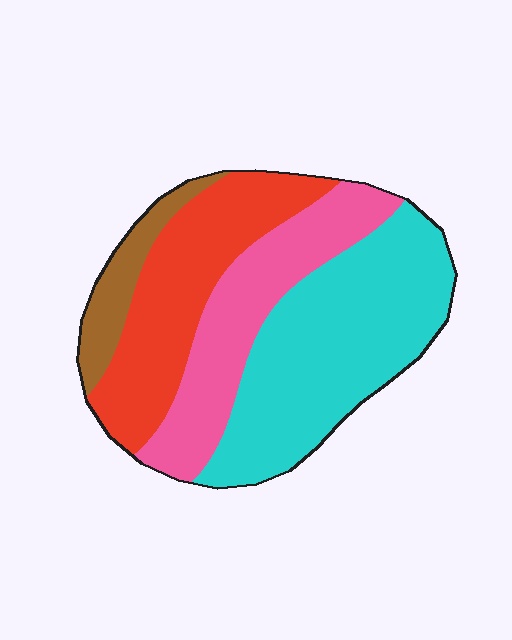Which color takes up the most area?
Cyan, at roughly 40%.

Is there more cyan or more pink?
Cyan.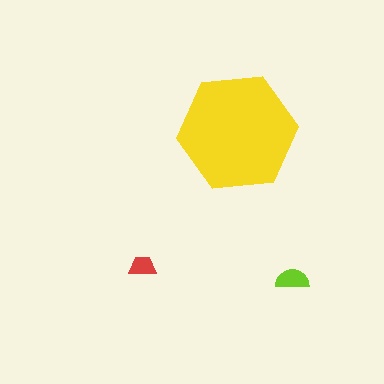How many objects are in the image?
There are 3 objects in the image.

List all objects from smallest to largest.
The red trapezoid, the lime semicircle, the yellow hexagon.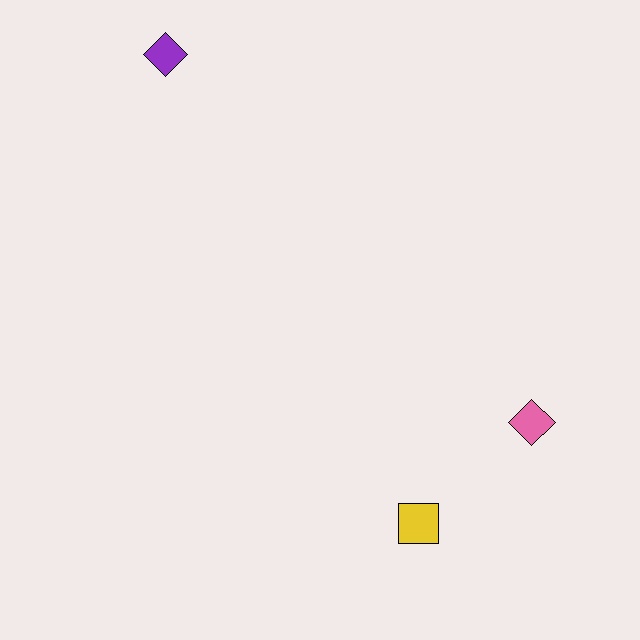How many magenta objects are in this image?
There are no magenta objects.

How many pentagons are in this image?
There are no pentagons.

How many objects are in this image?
There are 3 objects.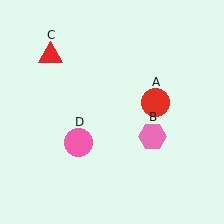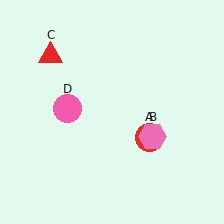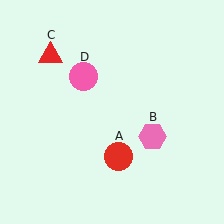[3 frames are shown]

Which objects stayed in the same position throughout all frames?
Pink hexagon (object B) and red triangle (object C) remained stationary.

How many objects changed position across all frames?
2 objects changed position: red circle (object A), pink circle (object D).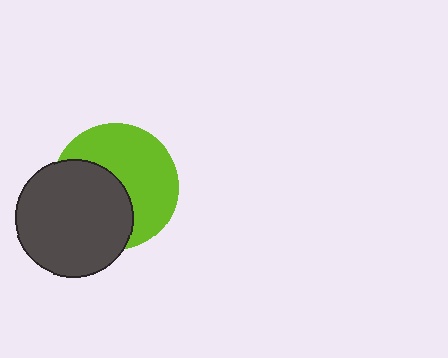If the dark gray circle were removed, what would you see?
You would see the complete lime circle.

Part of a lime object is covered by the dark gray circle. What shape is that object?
It is a circle.